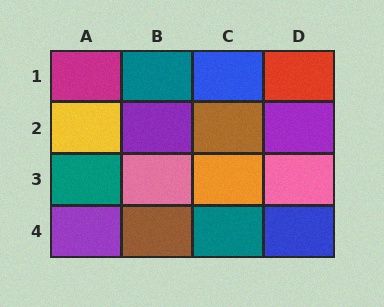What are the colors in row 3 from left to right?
Teal, pink, orange, pink.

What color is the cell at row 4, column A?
Purple.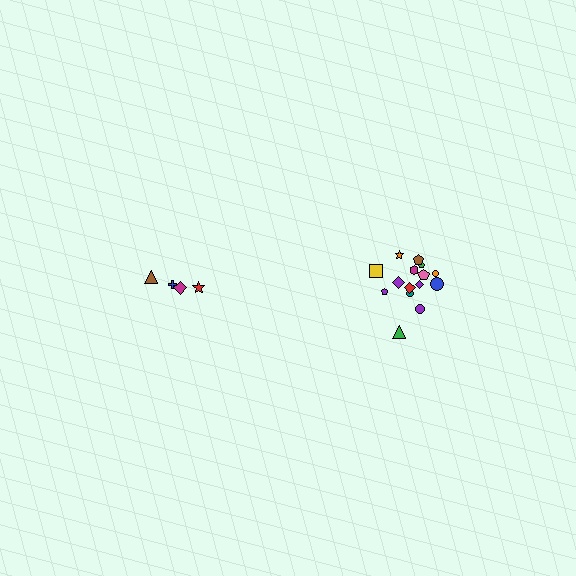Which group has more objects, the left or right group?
The right group.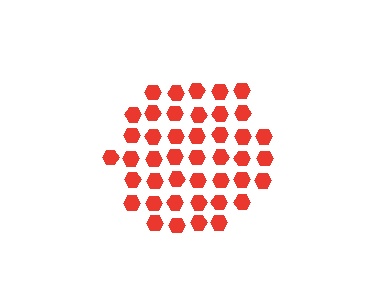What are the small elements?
The small elements are hexagons.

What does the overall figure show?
The overall figure shows a hexagon.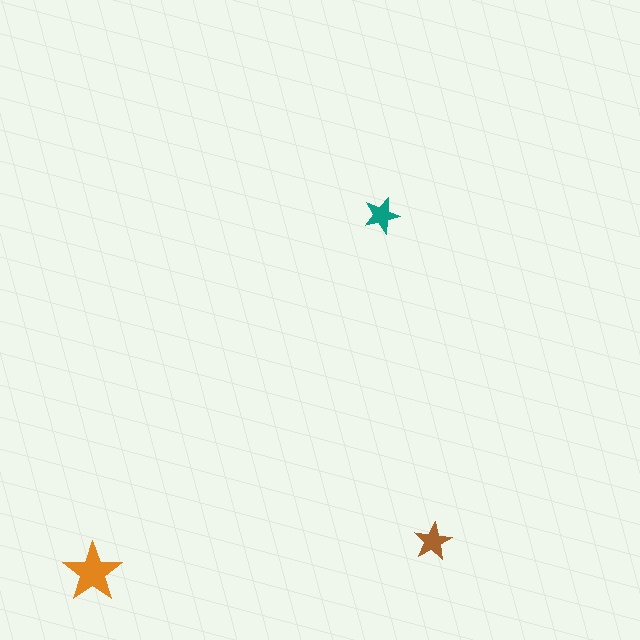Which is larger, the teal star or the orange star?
The orange one.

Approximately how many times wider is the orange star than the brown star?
About 1.5 times wider.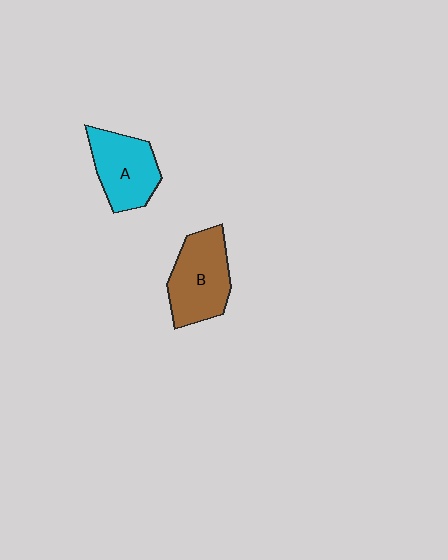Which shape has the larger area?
Shape B (brown).